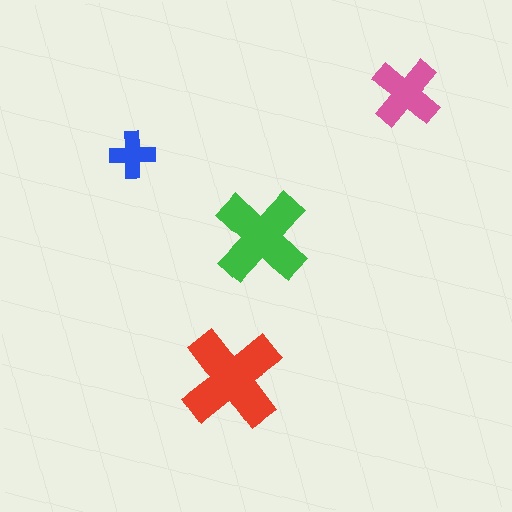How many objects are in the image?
There are 4 objects in the image.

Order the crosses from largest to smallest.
the red one, the green one, the pink one, the blue one.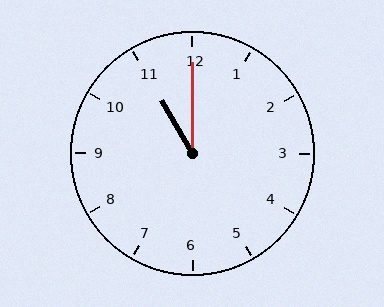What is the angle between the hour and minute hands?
Approximately 30 degrees.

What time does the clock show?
11:00.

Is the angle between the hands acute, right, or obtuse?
It is acute.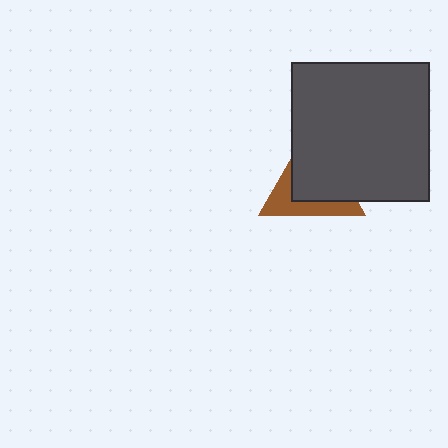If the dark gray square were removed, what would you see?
You would see the complete brown triangle.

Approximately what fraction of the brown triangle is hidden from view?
Roughly 62% of the brown triangle is hidden behind the dark gray square.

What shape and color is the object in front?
The object in front is a dark gray square.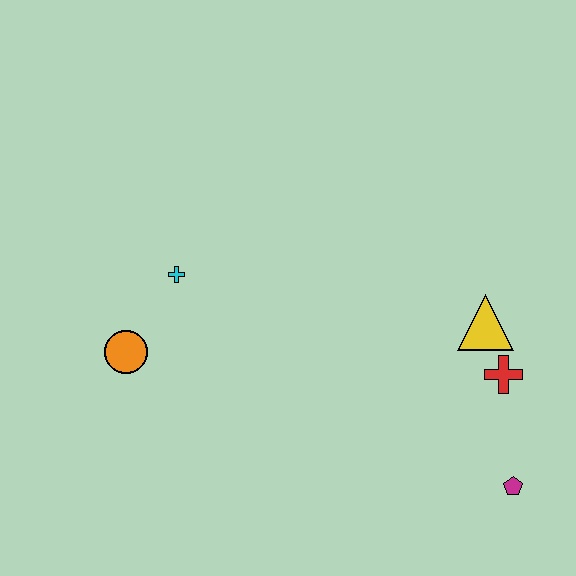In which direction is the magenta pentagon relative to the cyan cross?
The magenta pentagon is to the right of the cyan cross.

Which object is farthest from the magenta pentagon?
The orange circle is farthest from the magenta pentagon.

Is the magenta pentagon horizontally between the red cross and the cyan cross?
No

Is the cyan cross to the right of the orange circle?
Yes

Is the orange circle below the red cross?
No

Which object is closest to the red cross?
The yellow triangle is closest to the red cross.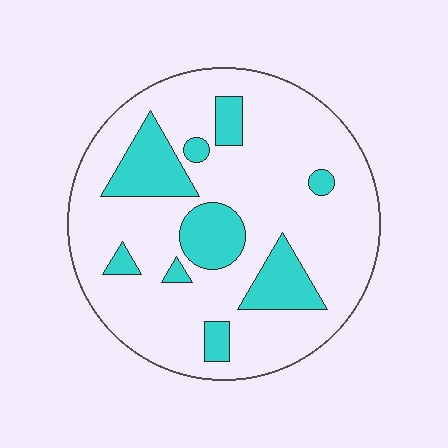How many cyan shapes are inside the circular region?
9.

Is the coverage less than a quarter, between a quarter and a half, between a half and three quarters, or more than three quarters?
Less than a quarter.